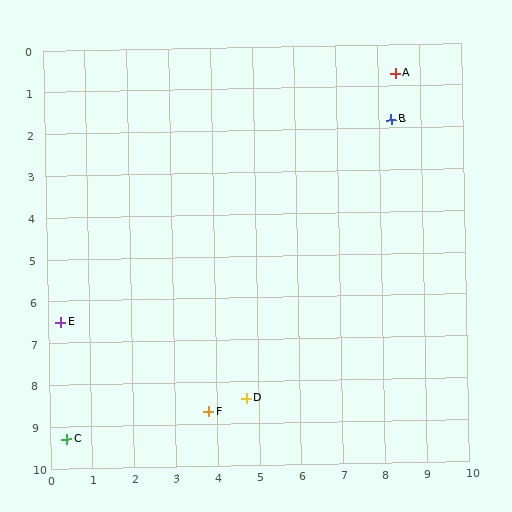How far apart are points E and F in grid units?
Points E and F are about 4.1 grid units apart.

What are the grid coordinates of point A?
Point A is at approximately (8.4, 0.7).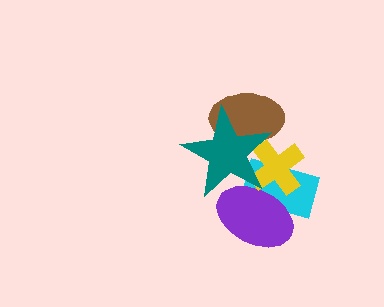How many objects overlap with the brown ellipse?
2 objects overlap with the brown ellipse.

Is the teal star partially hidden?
No, no other shape covers it.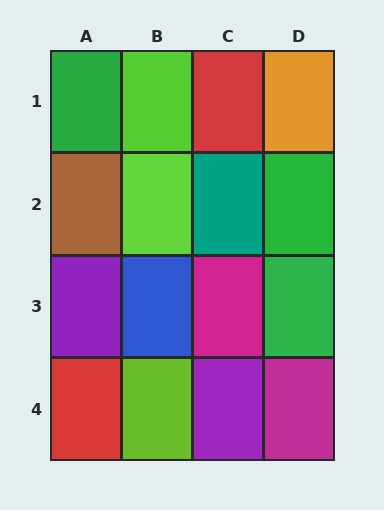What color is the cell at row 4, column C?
Purple.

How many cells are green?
3 cells are green.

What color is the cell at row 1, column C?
Red.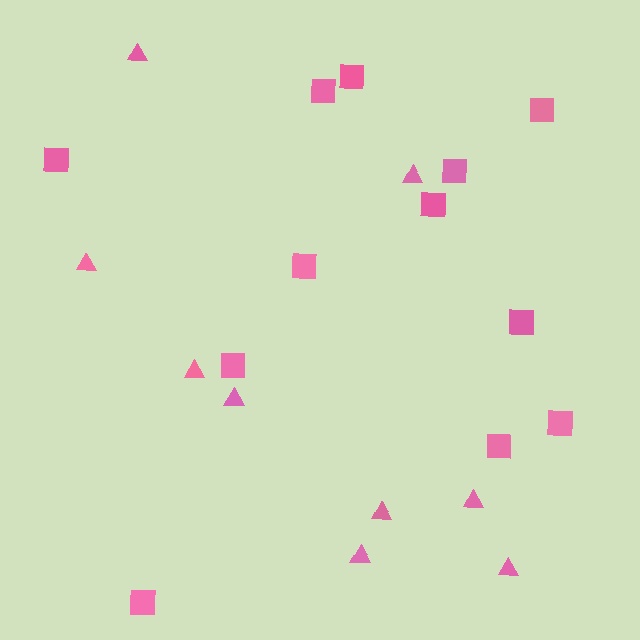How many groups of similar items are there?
There are 2 groups: one group of squares (12) and one group of triangles (9).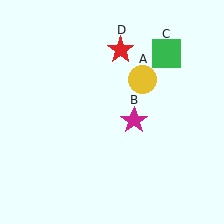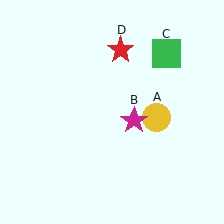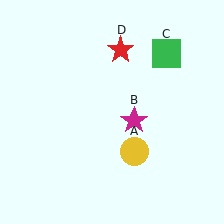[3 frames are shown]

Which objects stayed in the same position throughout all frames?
Magenta star (object B) and green square (object C) and red star (object D) remained stationary.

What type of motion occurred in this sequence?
The yellow circle (object A) rotated clockwise around the center of the scene.